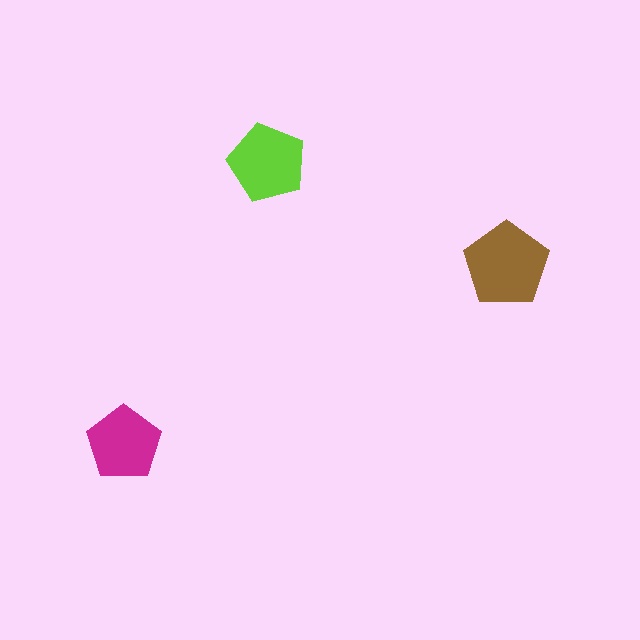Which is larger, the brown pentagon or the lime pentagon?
The brown one.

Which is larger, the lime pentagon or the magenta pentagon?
The lime one.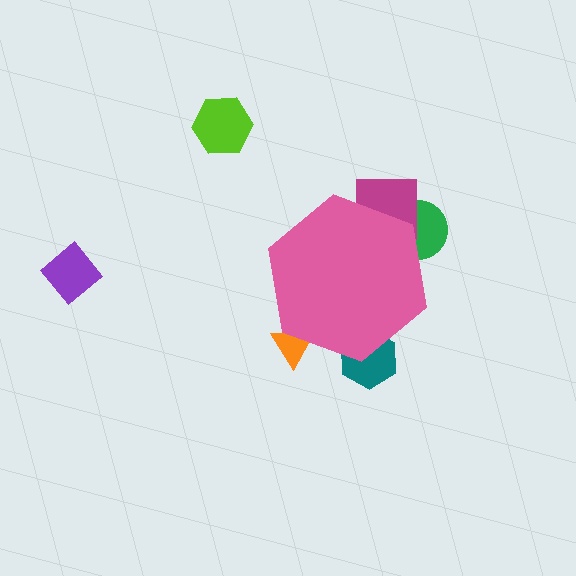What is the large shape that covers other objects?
A pink hexagon.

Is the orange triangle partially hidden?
Yes, the orange triangle is partially hidden behind the pink hexagon.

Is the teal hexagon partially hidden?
Yes, the teal hexagon is partially hidden behind the pink hexagon.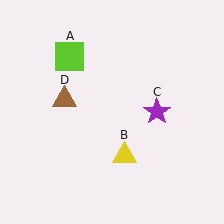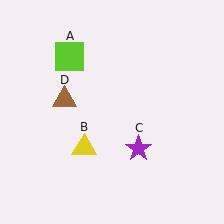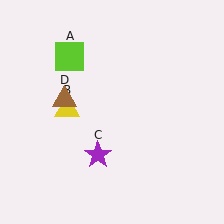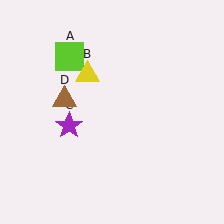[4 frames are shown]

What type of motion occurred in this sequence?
The yellow triangle (object B), purple star (object C) rotated clockwise around the center of the scene.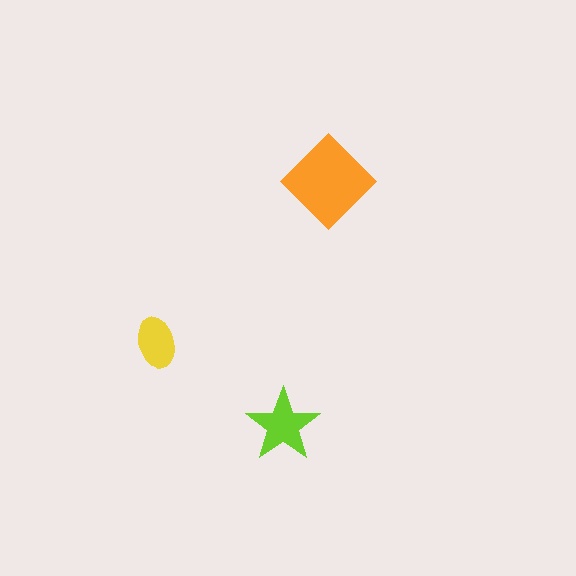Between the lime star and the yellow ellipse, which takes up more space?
The lime star.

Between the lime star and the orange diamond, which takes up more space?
The orange diamond.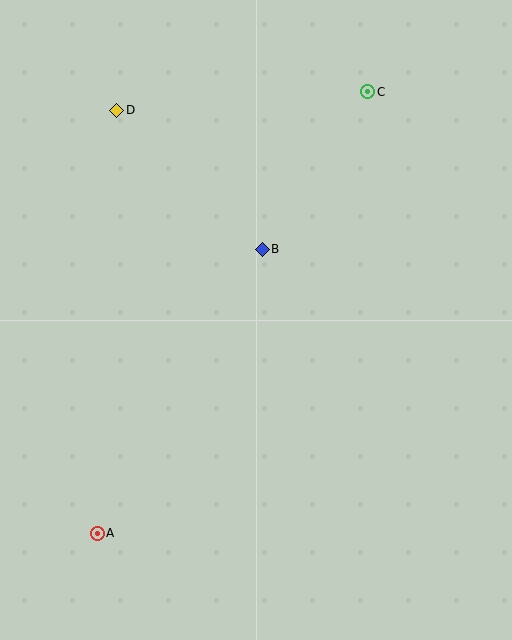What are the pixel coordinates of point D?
Point D is at (117, 110).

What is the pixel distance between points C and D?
The distance between C and D is 252 pixels.